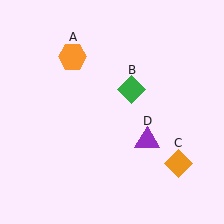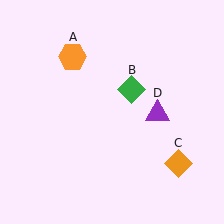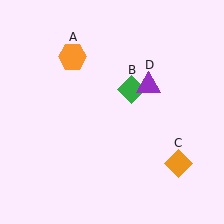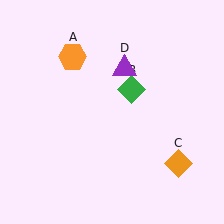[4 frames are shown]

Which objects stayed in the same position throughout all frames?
Orange hexagon (object A) and green diamond (object B) and orange diamond (object C) remained stationary.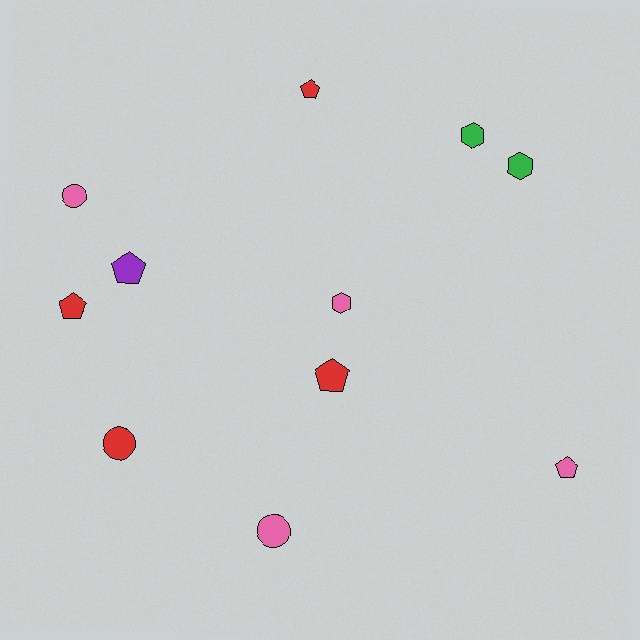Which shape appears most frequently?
Pentagon, with 5 objects.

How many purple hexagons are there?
There are no purple hexagons.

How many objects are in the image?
There are 11 objects.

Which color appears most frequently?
Pink, with 4 objects.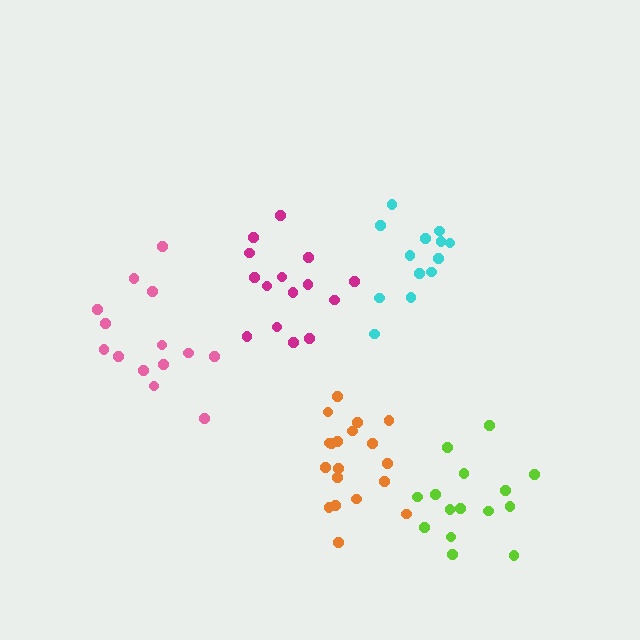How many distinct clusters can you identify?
There are 5 distinct clusters.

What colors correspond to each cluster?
The clusters are colored: orange, magenta, pink, cyan, lime.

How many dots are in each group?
Group 1: 19 dots, Group 2: 15 dots, Group 3: 14 dots, Group 4: 13 dots, Group 5: 15 dots (76 total).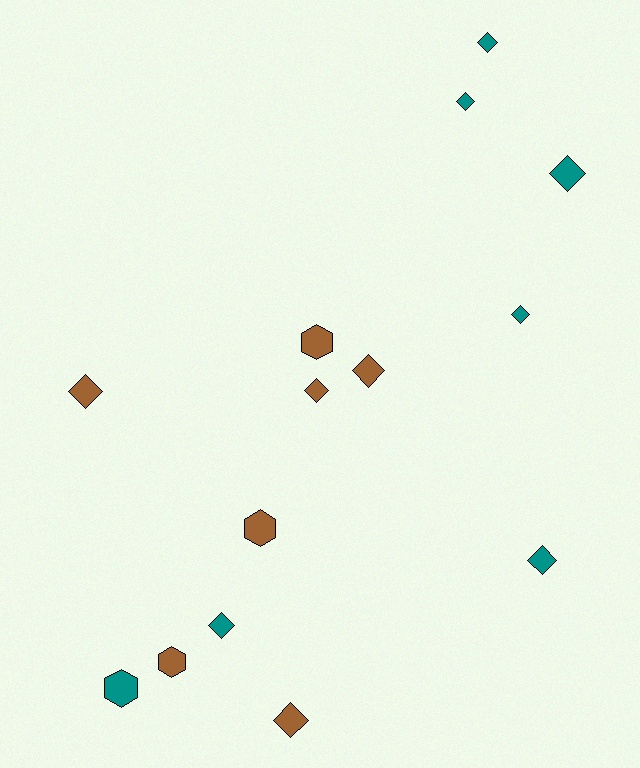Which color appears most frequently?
Brown, with 7 objects.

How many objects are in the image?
There are 14 objects.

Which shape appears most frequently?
Diamond, with 10 objects.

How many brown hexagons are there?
There are 3 brown hexagons.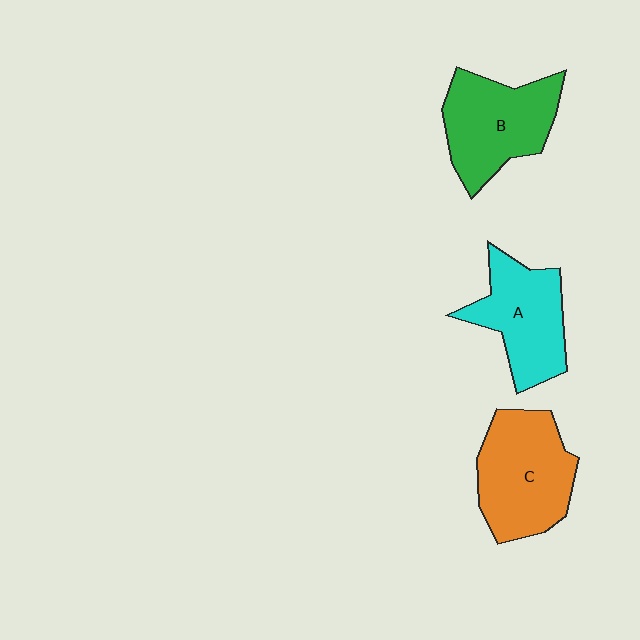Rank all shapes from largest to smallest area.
From largest to smallest: C (orange), B (green), A (cyan).